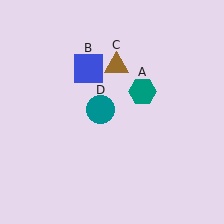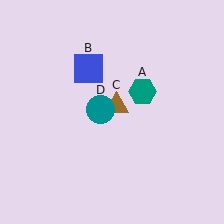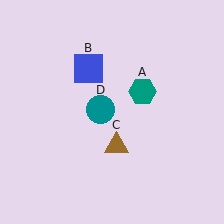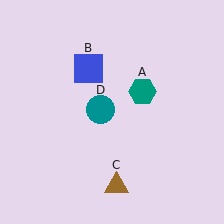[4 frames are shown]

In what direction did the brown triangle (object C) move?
The brown triangle (object C) moved down.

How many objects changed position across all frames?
1 object changed position: brown triangle (object C).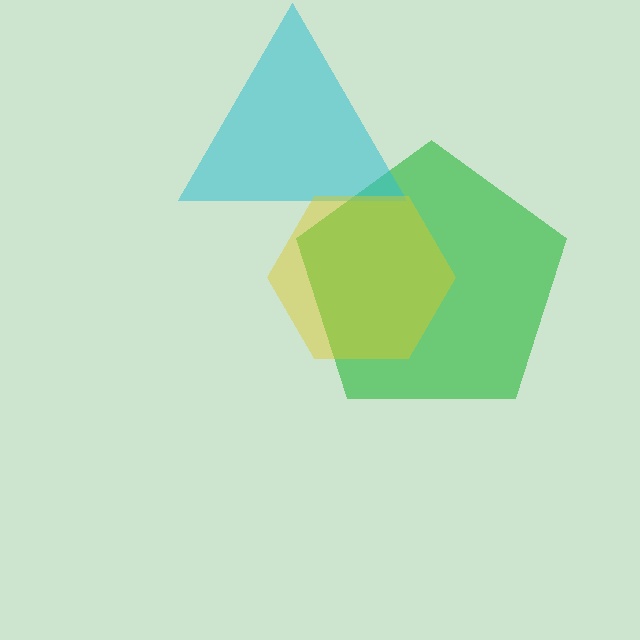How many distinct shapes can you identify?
There are 3 distinct shapes: a green pentagon, a cyan triangle, a yellow hexagon.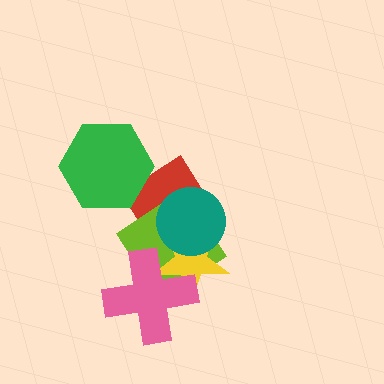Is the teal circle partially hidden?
No, no other shape covers it.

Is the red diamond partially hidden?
Yes, it is partially covered by another shape.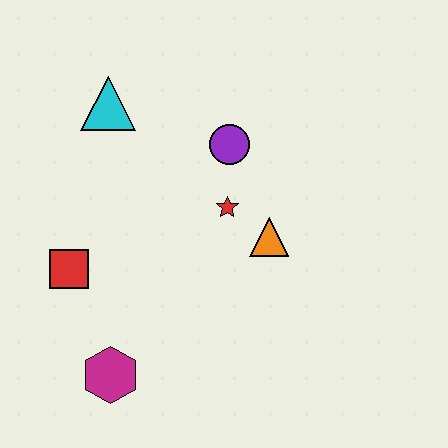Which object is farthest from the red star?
The magenta hexagon is farthest from the red star.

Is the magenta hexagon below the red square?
Yes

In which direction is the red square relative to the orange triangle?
The red square is to the left of the orange triangle.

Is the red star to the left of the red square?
No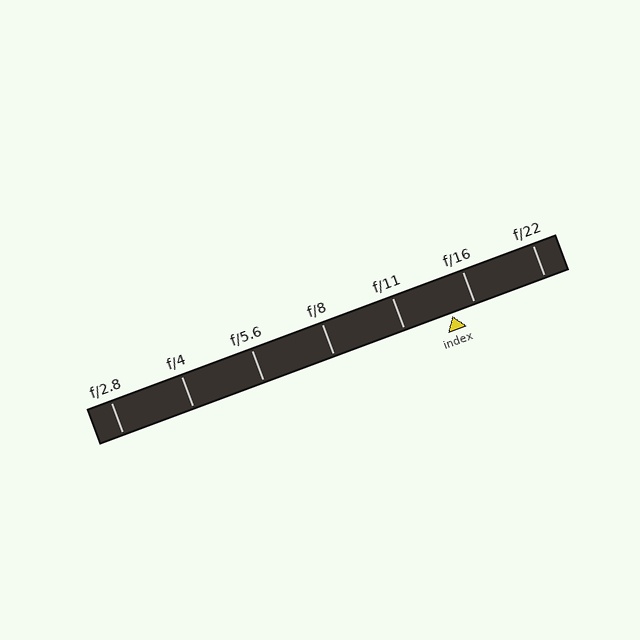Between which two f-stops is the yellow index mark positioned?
The index mark is between f/11 and f/16.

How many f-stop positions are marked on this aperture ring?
There are 7 f-stop positions marked.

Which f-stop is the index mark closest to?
The index mark is closest to f/16.